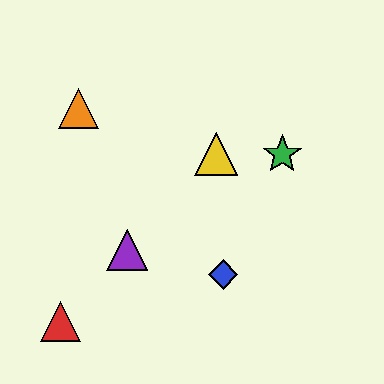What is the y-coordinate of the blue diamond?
The blue diamond is at y≈275.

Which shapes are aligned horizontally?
The green star, the yellow triangle are aligned horizontally.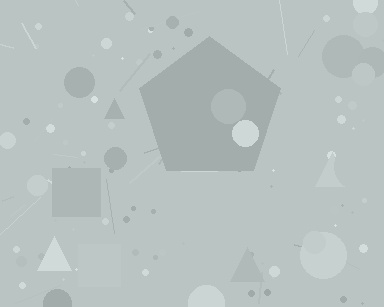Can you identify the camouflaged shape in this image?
The camouflaged shape is a pentagon.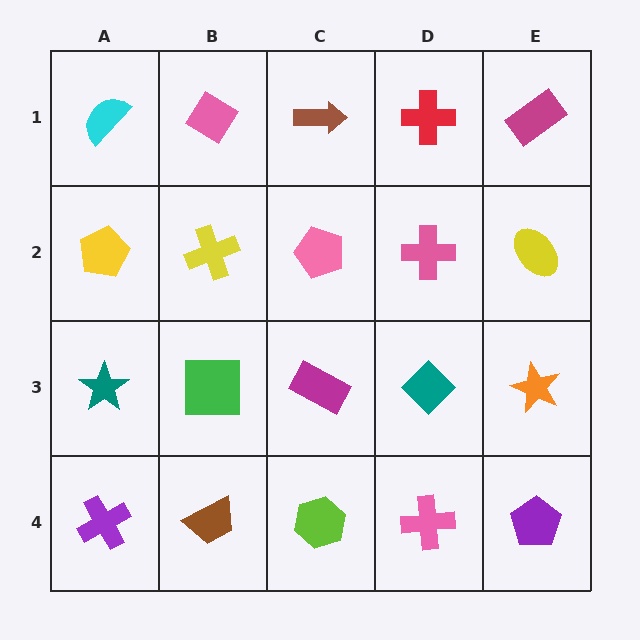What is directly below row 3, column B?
A brown trapezoid.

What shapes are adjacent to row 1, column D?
A pink cross (row 2, column D), a brown arrow (row 1, column C), a magenta rectangle (row 1, column E).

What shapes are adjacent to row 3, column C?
A pink pentagon (row 2, column C), a lime hexagon (row 4, column C), a green square (row 3, column B), a teal diamond (row 3, column D).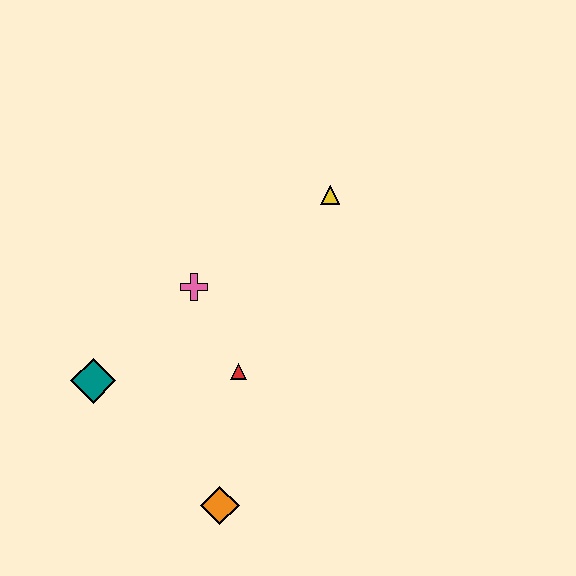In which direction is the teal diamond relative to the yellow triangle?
The teal diamond is to the left of the yellow triangle.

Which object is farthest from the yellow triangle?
The orange diamond is farthest from the yellow triangle.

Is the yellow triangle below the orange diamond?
No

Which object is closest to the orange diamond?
The red triangle is closest to the orange diamond.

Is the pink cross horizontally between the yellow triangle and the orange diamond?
No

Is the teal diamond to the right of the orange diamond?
No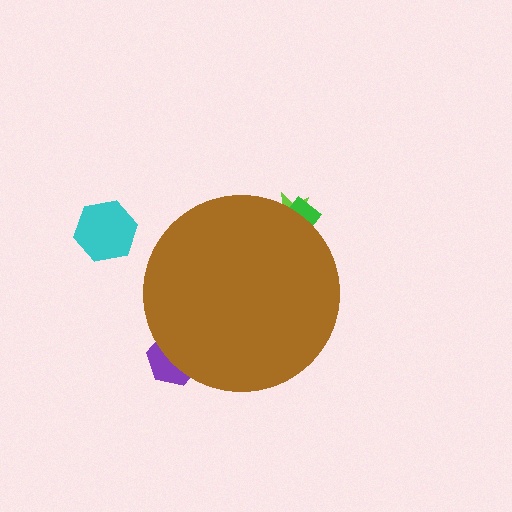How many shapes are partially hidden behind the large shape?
3 shapes are partially hidden.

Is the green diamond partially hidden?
Yes, the green diamond is partially hidden behind the brown circle.